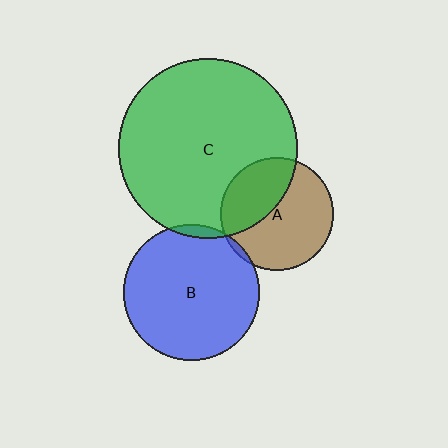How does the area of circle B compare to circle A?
Approximately 1.5 times.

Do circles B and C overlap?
Yes.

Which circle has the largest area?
Circle C (green).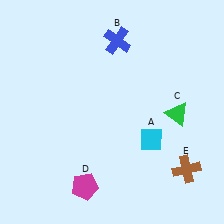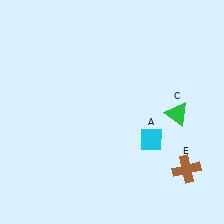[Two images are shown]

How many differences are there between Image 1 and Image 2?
There are 2 differences between the two images.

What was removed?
The blue cross (B), the magenta pentagon (D) were removed in Image 2.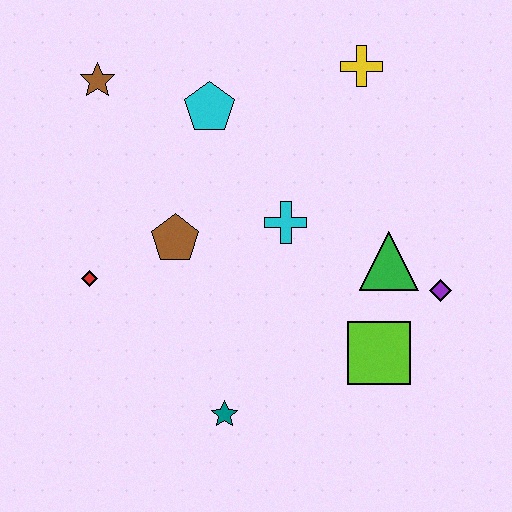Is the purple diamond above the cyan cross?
No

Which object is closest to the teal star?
The lime square is closest to the teal star.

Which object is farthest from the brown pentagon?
The purple diamond is farthest from the brown pentagon.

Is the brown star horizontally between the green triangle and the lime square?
No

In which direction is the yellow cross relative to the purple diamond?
The yellow cross is above the purple diamond.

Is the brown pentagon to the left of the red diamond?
No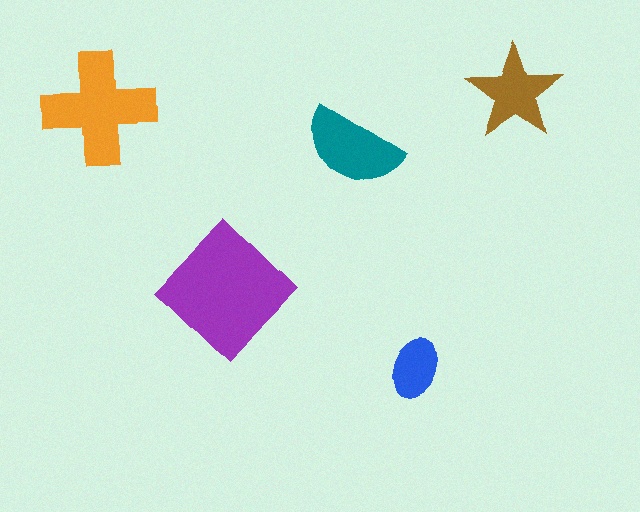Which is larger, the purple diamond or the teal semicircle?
The purple diamond.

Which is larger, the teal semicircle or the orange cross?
The orange cross.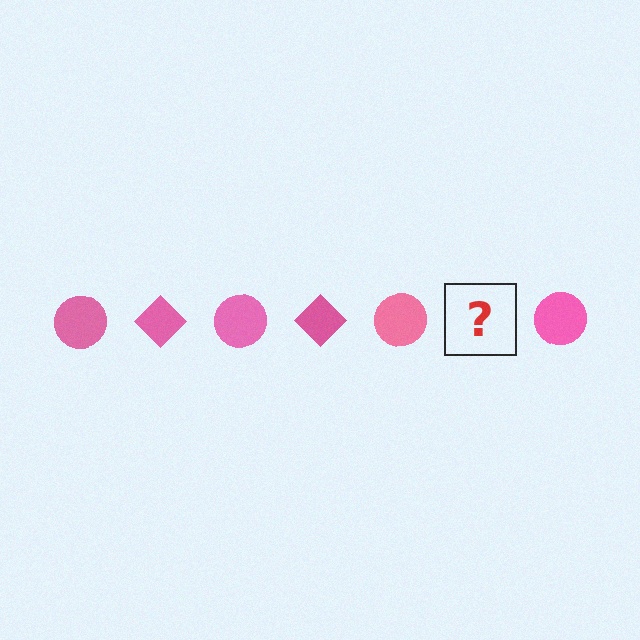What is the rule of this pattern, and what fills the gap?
The rule is that the pattern cycles through circle, diamond shapes in pink. The gap should be filled with a pink diamond.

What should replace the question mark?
The question mark should be replaced with a pink diamond.